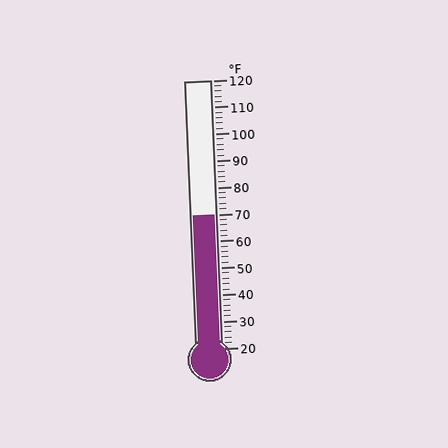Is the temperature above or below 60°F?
The temperature is above 60°F.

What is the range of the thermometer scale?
The thermometer scale ranges from 20°F to 120°F.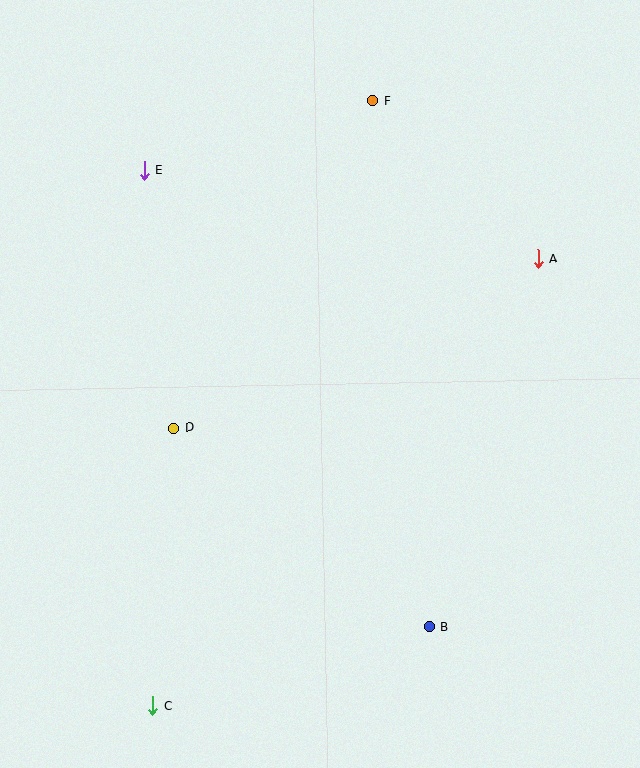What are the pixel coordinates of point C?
Point C is at (153, 706).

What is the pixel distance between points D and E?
The distance between D and E is 259 pixels.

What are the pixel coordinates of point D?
Point D is at (173, 428).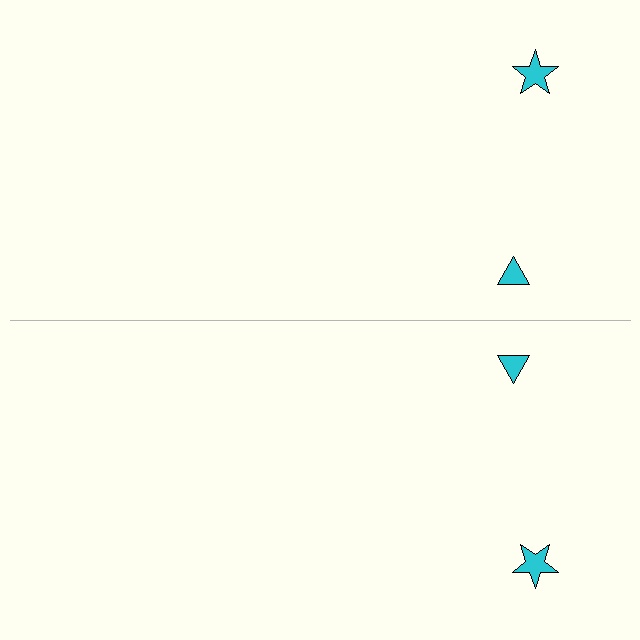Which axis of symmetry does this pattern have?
The pattern has a horizontal axis of symmetry running through the center of the image.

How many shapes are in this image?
There are 4 shapes in this image.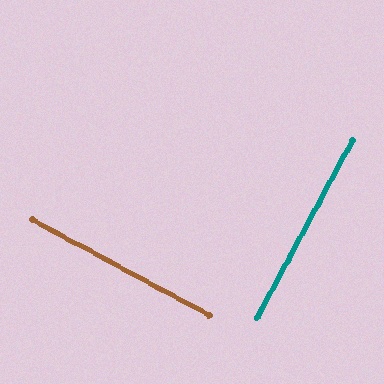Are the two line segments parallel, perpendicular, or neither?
Perpendicular — they meet at approximately 90°.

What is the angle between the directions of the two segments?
Approximately 90 degrees.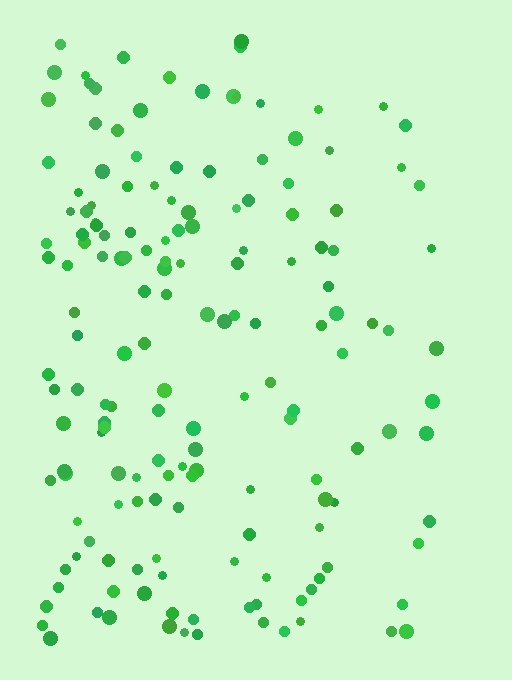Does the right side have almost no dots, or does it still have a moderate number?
Still a moderate number, just noticeably fewer than the left.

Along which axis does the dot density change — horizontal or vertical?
Horizontal.